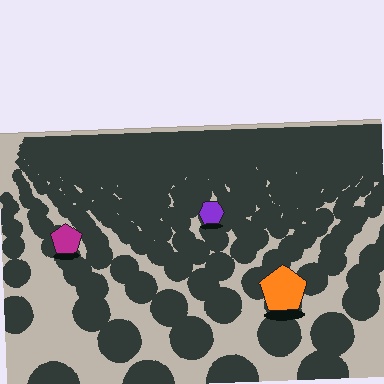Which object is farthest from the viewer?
The purple hexagon is farthest from the viewer. It appears smaller and the ground texture around it is denser.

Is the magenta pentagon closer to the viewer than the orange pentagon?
No. The orange pentagon is closer — you can tell from the texture gradient: the ground texture is coarser near it.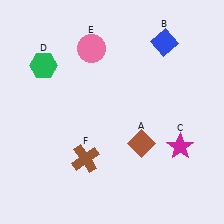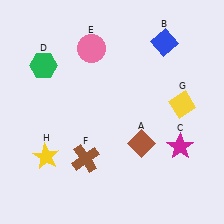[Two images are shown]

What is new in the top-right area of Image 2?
A yellow diamond (G) was added in the top-right area of Image 2.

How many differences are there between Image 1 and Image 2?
There are 2 differences between the two images.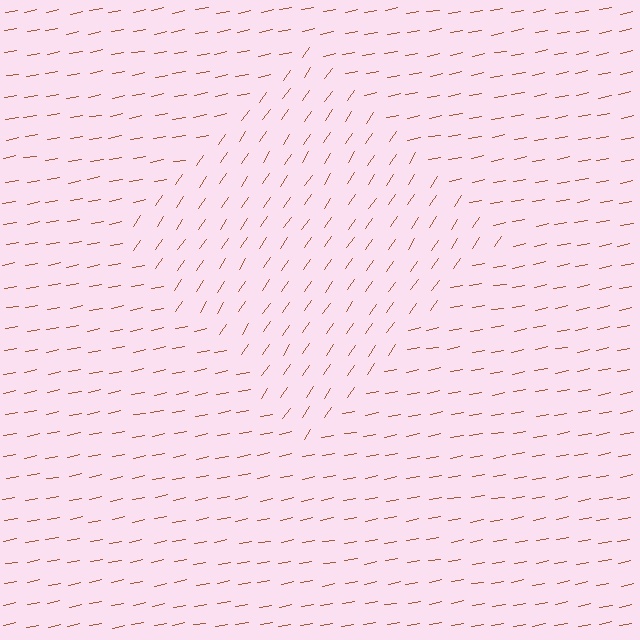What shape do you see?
I see a diamond.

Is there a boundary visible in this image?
Yes, there is a texture boundary formed by a change in line orientation.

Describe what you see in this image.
The image is filled with small brown line segments. A diamond region in the image has lines oriented differently from the surrounding lines, creating a visible texture boundary.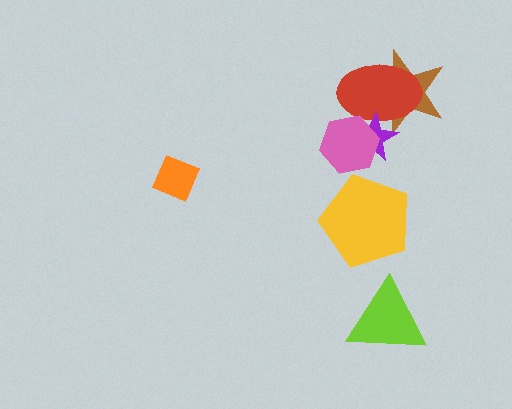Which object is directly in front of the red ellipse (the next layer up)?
The purple star is directly in front of the red ellipse.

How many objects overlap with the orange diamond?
0 objects overlap with the orange diamond.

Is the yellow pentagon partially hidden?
No, no other shape covers it.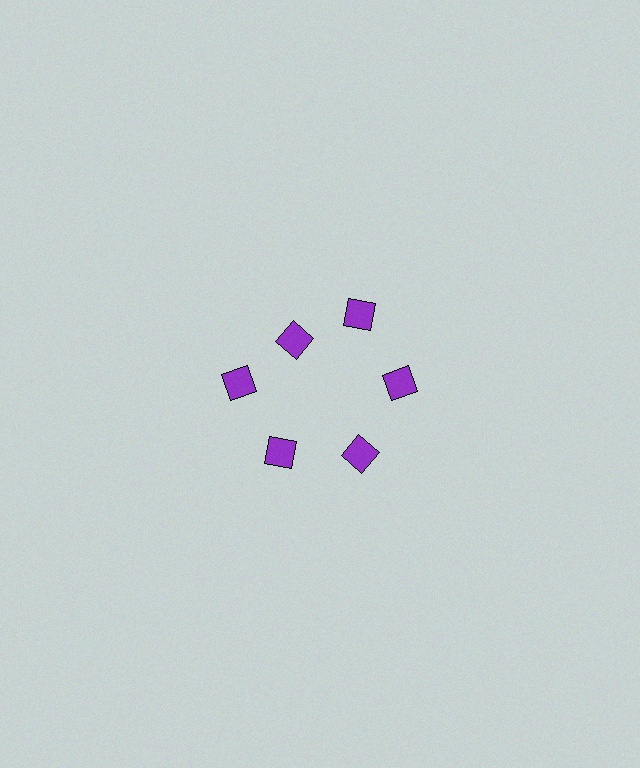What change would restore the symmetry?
The symmetry would be restored by moving it outward, back onto the ring so that all 6 squares sit at equal angles and equal distance from the center.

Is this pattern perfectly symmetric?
No. The 6 purple squares are arranged in a ring, but one element near the 11 o'clock position is pulled inward toward the center, breaking the 6-fold rotational symmetry.